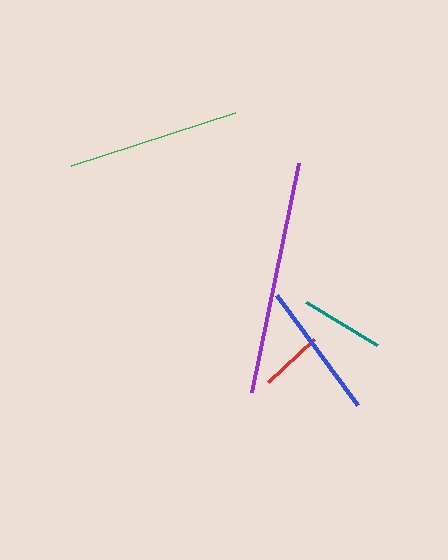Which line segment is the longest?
The purple line is the longest at approximately 234 pixels.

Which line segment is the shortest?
The red line is the shortest at approximately 62 pixels.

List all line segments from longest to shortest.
From longest to shortest: purple, green, blue, teal, red.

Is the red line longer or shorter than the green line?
The green line is longer than the red line.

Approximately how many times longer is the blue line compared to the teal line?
The blue line is approximately 1.6 times the length of the teal line.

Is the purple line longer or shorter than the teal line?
The purple line is longer than the teal line.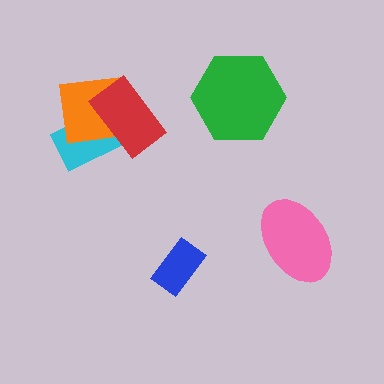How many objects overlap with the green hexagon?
0 objects overlap with the green hexagon.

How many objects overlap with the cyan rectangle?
2 objects overlap with the cyan rectangle.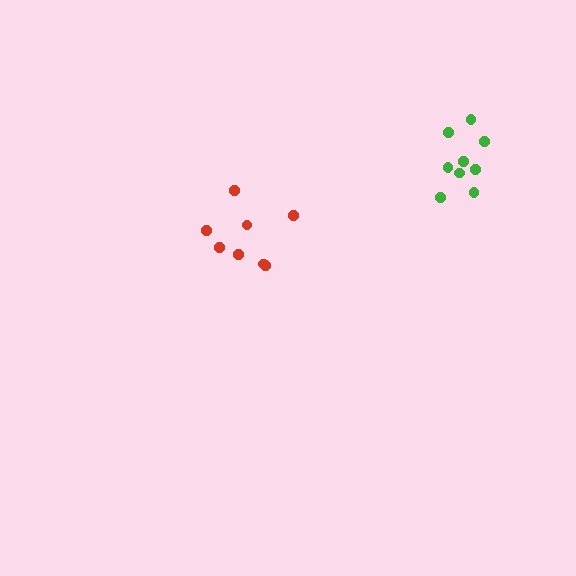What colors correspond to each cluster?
The clusters are colored: red, green.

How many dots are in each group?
Group 1: 8 dots, Group 2: 9 dots (17 total).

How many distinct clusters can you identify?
There are 2 distinct clusters.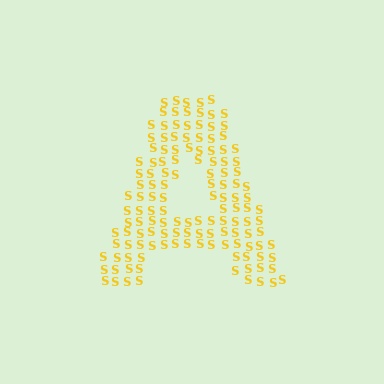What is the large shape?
The large shape is the letter A.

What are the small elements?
The small elements are letter S's.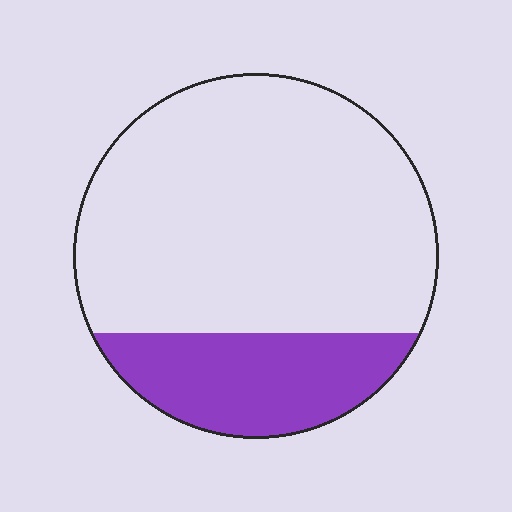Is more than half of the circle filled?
No.